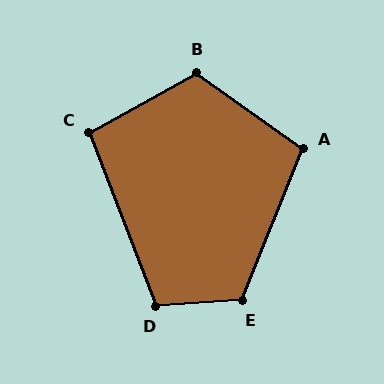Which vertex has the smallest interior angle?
C, at approximately 98 degrees.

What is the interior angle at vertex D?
Approximately 108 degrees (obtuse).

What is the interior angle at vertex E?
Approximately 115 degrees (obtuse).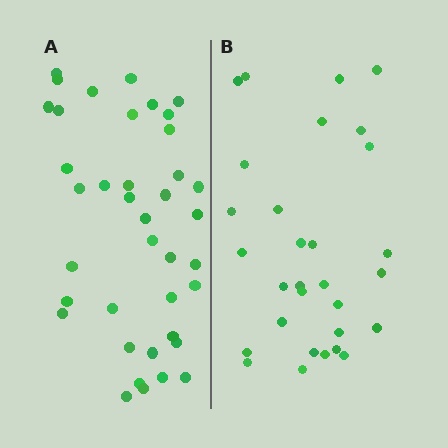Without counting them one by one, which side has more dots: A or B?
Region A (the left region) has more dots.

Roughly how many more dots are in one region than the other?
Region A has roughly 8 or so more dots than region B.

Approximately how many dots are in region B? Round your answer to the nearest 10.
About 30 dots.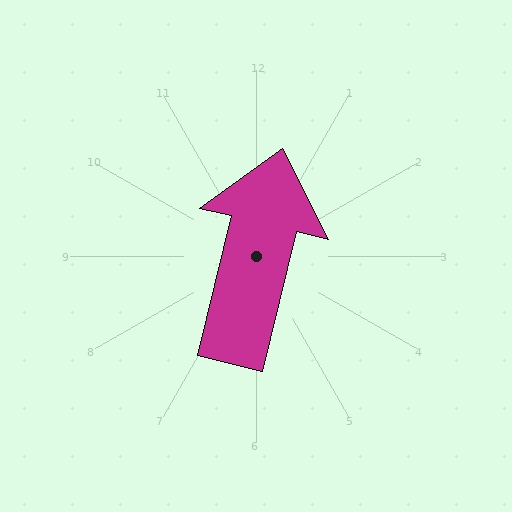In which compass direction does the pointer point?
North.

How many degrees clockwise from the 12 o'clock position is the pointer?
Approximately 14 degrees.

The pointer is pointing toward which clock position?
Roughly 12 o'clock.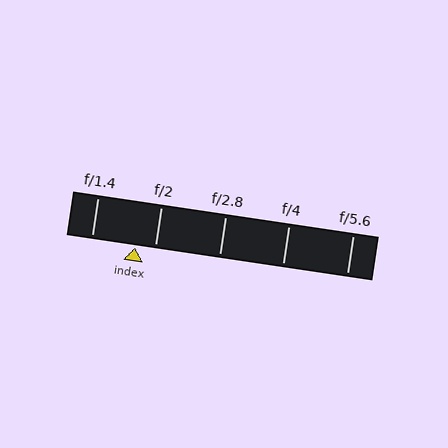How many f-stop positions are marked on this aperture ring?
There are 5 f-stop positions marked.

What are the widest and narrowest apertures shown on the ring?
The widest aperture shown is f/1.4 and the narrowest is f/5.6.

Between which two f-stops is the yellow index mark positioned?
The index mark is between f/1.4 and f/2.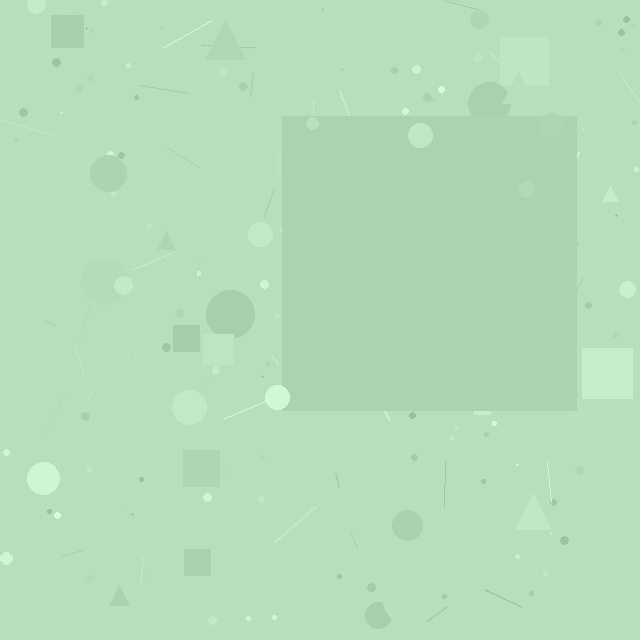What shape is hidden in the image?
A square is hidden in the image.